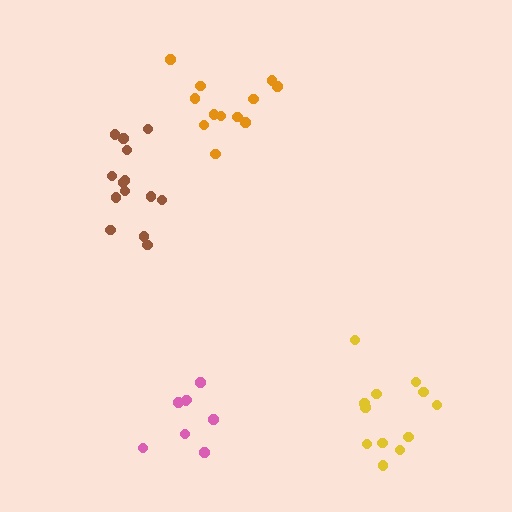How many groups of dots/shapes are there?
There are 4 groups.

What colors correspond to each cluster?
The clusters are colored: pink, yellow, orange, brown.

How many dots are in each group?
Group 1: 8 dots, Group 2: 12 dots, Group 3: 12 dots, Group 4: 14 dots (46 total).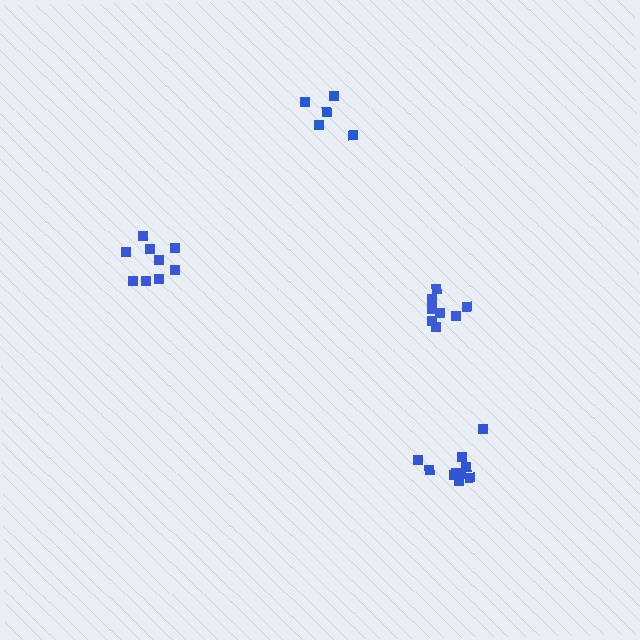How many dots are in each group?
Group 1: 11 dots, Group 2: 5 dots, Group 3: 8 dots, Group 4: 9 dots (33 total).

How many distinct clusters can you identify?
There are 4 distinct clusters.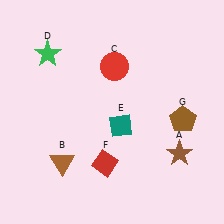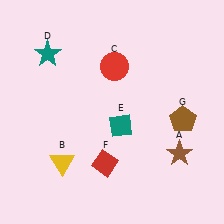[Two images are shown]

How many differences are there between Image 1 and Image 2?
There are 2 differences between the two images.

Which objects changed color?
B changed from brown to yellow. D changed from green to teal.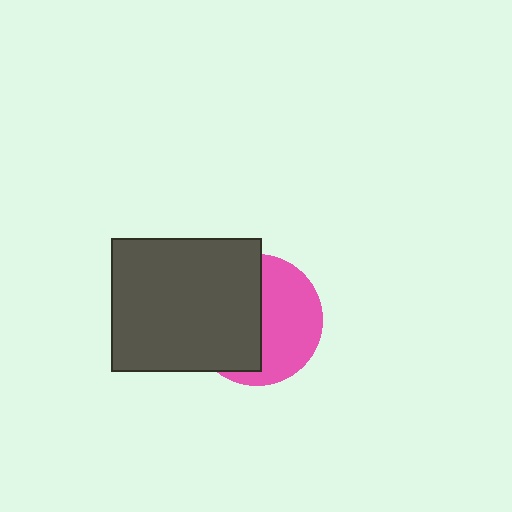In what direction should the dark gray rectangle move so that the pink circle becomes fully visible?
The dark gray rectangle should move left. That is the shortest direction to clear the overlap and leave the pink circle fully visible.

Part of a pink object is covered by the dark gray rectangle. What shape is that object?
It is a circle.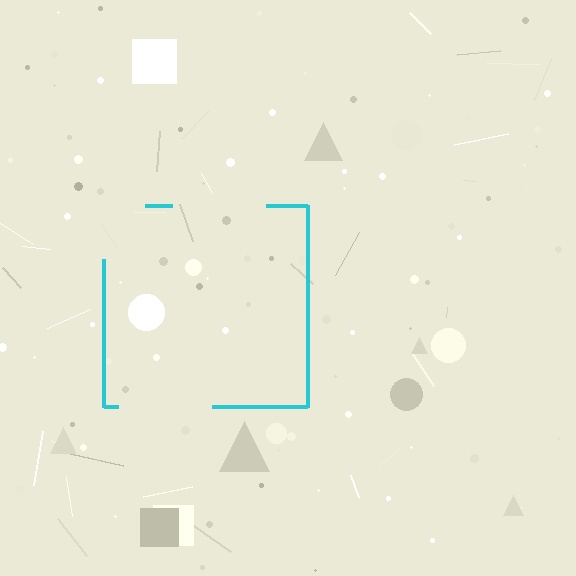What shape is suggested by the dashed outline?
The dashed outline suggests a square.